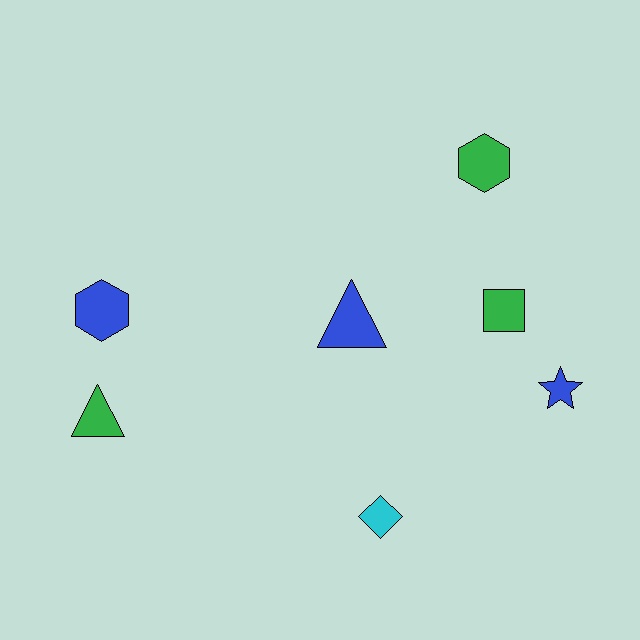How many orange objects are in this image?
There are no orange objects.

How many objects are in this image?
There are 7 objects.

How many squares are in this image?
There is 1 square.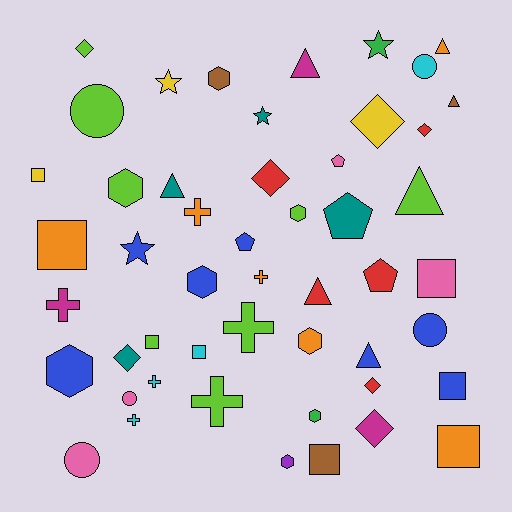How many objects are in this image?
There are 50 objects.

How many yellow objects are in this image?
There are 3 yellow objects.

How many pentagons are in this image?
There are 4 pentagons.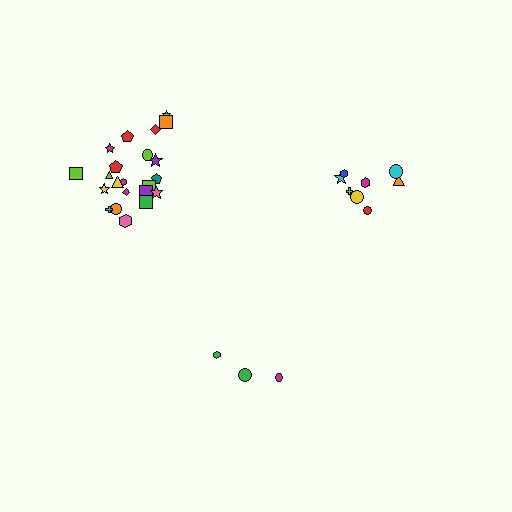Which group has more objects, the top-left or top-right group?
The top-left group.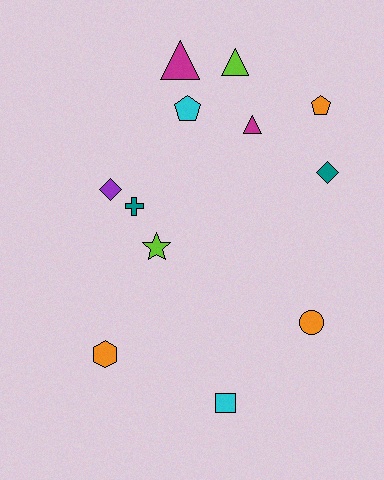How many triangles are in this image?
There are 3 triangles.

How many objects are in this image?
There are 12 objects.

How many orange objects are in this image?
There are 3 orange objects.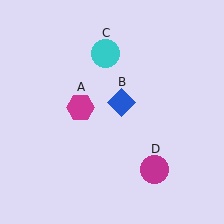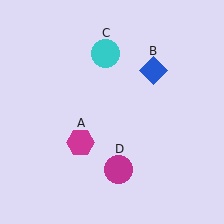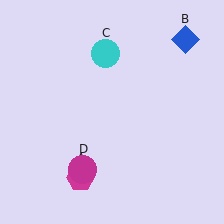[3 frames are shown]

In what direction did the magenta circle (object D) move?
The magenta circle (object D) moved left.